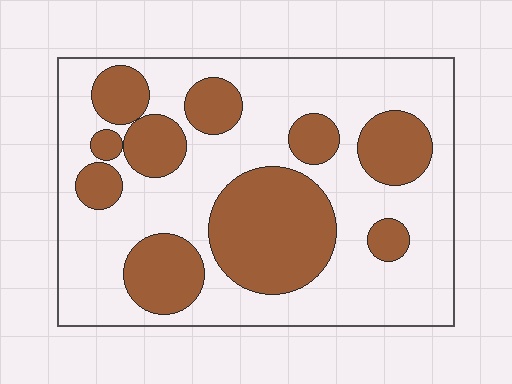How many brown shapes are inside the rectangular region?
10.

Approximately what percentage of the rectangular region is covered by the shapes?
Approximately 35%.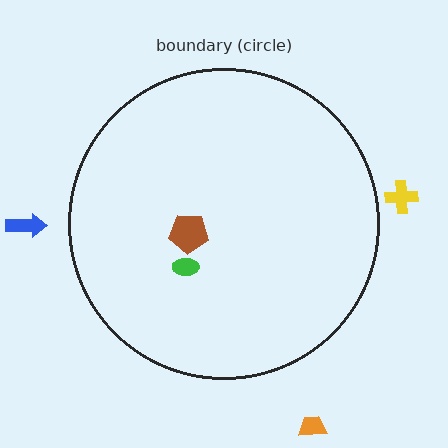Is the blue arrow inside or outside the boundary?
Outside.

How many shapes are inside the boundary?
2 inside, 3 outside.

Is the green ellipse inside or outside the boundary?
Inside.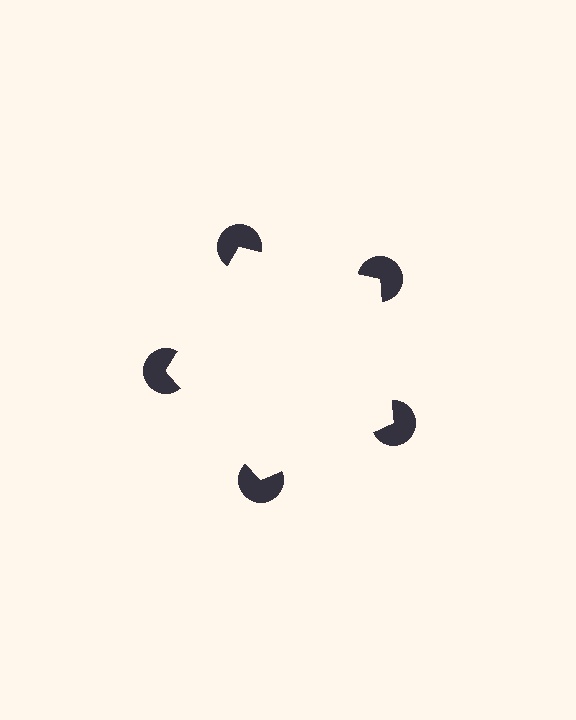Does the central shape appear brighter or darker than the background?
It typically appears slightly brighter than the background, even though no actual brightness change is drawn.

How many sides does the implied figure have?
5 sides.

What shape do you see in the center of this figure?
An illusory pentagon — its edges are inferred from the aligned wedge cuts in the pac-man discs, not physically drawn.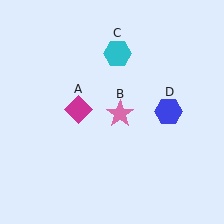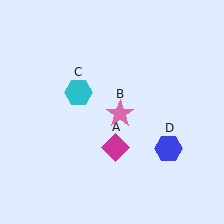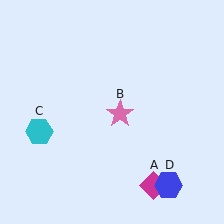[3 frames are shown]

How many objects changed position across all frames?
3 objects changed position: magenta diamond (object A), cyan hexagon (object C), blue hexagon (object D).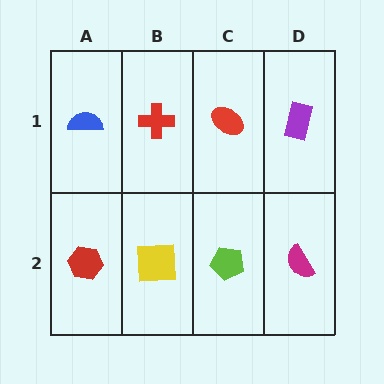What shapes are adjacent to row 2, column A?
A blue semicircle (row 1, column A), a yellow square (row 2, column B).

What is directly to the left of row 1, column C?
A red cross.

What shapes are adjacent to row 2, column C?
A red ellipse (row 1, column C), a yellow square (row 2, column B), a magenta semicircle (row 2, column D).